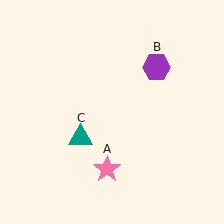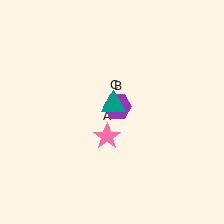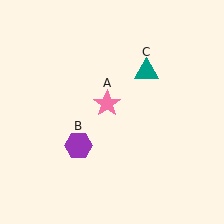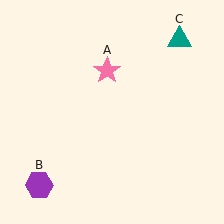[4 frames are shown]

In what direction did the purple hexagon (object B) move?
The purple hexagon (object B) moved down and to the left.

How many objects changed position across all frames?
3 objects changed position: pink star (object A), purple hexagon (object B), teal triangle (object C).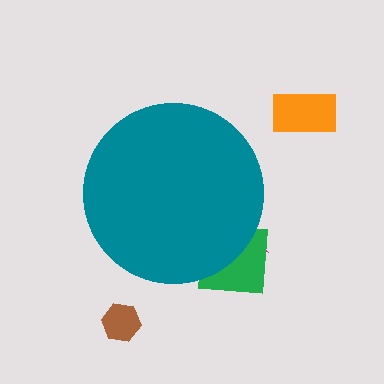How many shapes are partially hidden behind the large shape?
2 shapes are partially hidden.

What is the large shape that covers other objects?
A teal circle.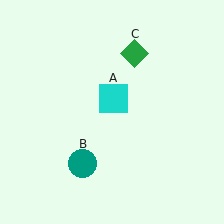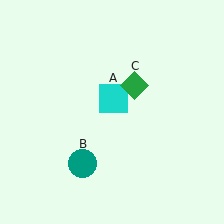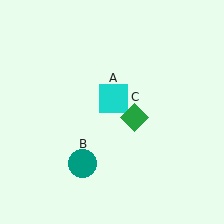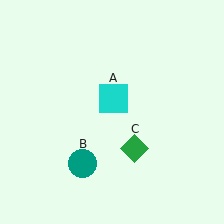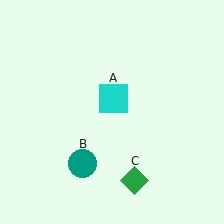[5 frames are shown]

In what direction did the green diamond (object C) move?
The green diamond (object C) moved down.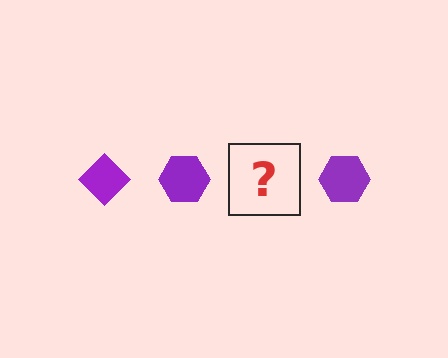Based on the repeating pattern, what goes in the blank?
The blank should be a purple diamond.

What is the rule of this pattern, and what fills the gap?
The rule is that the pattern cycles through diamond, hexagon shapes in purple. The gap should be filled with a purple diamond.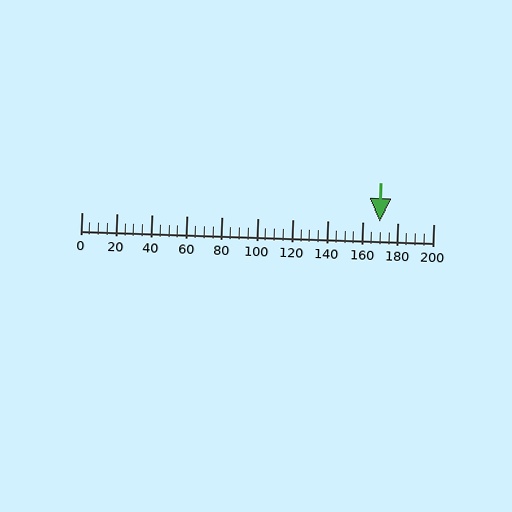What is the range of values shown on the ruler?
The ruler shows values from 0 to 200.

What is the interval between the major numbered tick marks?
The major tick marks are spaced 20 units apart.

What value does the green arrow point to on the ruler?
The green arrow points to approximately 170.